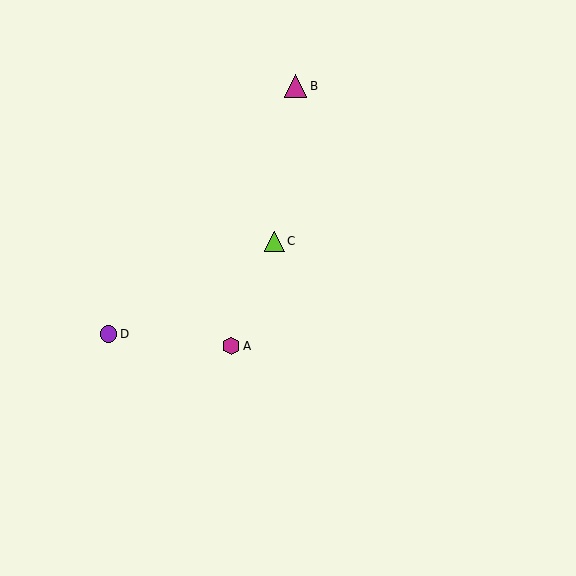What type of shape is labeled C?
Shape C is a lime triangle.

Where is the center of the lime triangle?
The center of the lime triangle is at (274, 241).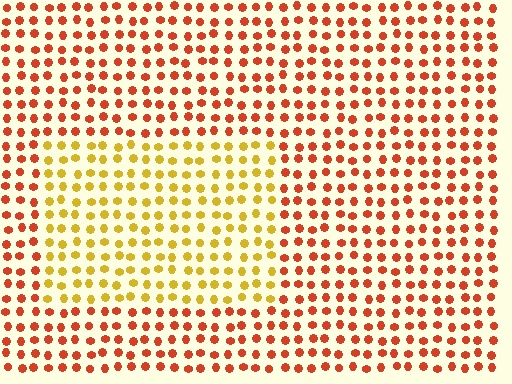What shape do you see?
I see a rectangle.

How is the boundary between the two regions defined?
The boundary is defined purely by a slight shift in hue (about 42 degrees). Spacing, size, and orientation are identical on both sides.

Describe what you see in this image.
The image is filled with small red elements in a uniform arrangement. A rectangle-shaped region is visible where the elements are tinted to a slightly different hue, forming a subtle color boundary.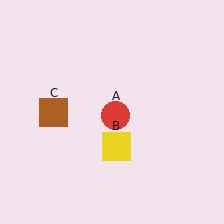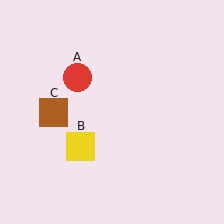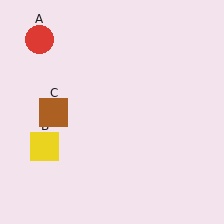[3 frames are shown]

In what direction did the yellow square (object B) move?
The yellow square (object B) moved left.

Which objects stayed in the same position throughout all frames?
Brown square (object C) remained stationary.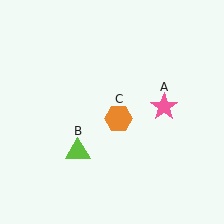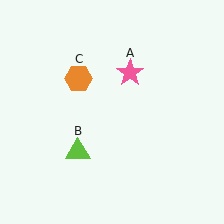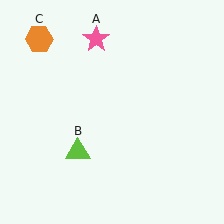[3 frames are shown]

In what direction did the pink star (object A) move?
The pink star (object A) moved up and to the left.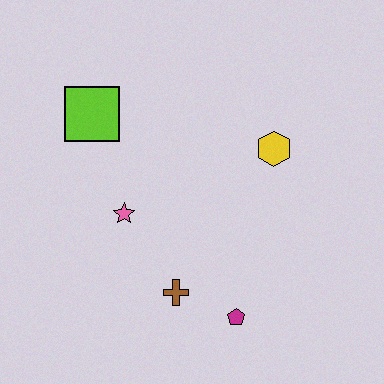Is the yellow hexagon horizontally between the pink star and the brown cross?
No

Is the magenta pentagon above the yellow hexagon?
No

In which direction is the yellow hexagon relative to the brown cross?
The yellow hexagon is above the brown cross.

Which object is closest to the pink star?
The brown cross is closest to the pink star.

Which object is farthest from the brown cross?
The lime square is farthest from the brown cross.